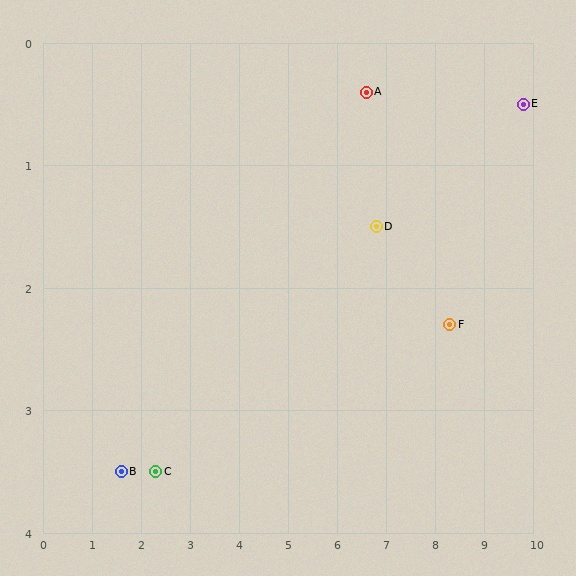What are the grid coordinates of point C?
Point C is at approximately (2.3, 3.5).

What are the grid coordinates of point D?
Point D is at approximately (6.8, 1.5).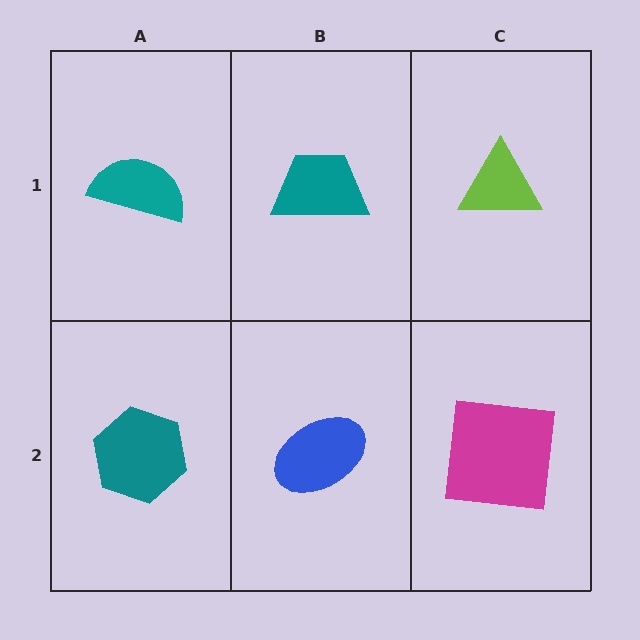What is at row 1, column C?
A lime triangle.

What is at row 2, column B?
A blue ellipse.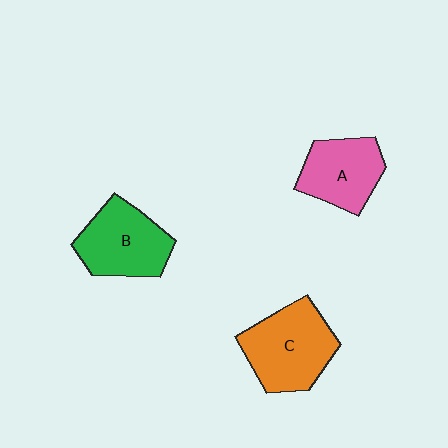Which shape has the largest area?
Shape C (orange).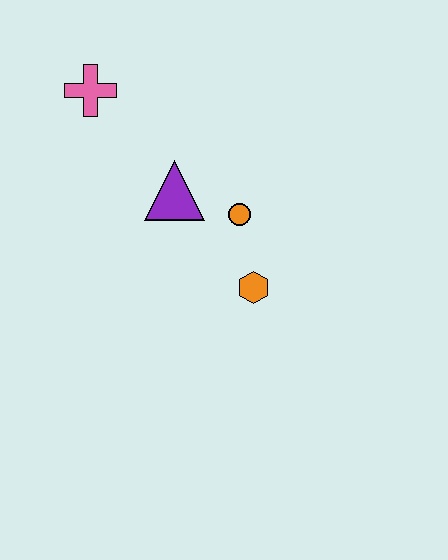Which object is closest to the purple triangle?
The orange circle is closest to the purple triangle.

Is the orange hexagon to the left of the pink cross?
No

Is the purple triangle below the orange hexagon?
No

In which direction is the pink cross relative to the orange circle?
The pink cross is to the left of the orange circle.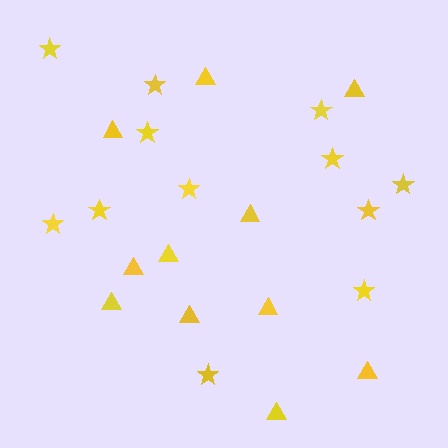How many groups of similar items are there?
There are 2 groups: one group of triangles (11) and one group of stars (12).